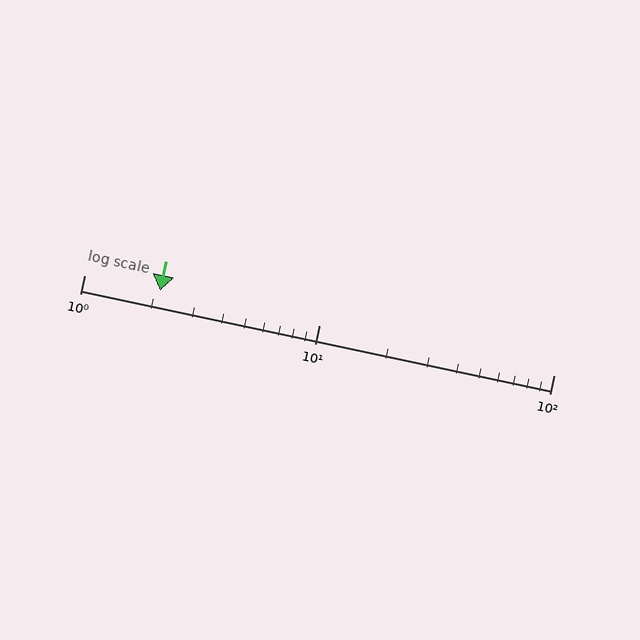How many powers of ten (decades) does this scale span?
The scale spans 2 decades, from 1 to 100.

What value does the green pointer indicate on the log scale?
The pointer indicates approximately 2.1.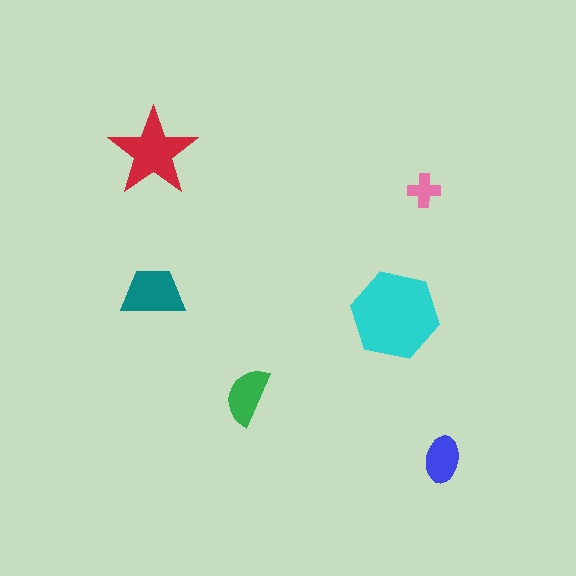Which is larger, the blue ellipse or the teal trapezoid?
The teal trapezoid.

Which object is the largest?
The cyan hexagon.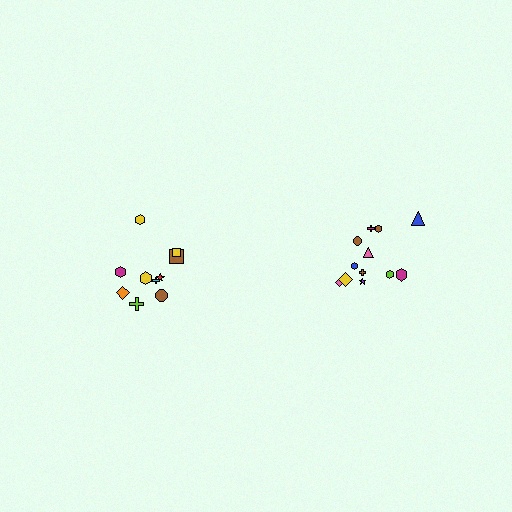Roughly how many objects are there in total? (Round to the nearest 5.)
Roughly 20 objects in total.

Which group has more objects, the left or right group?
The right group.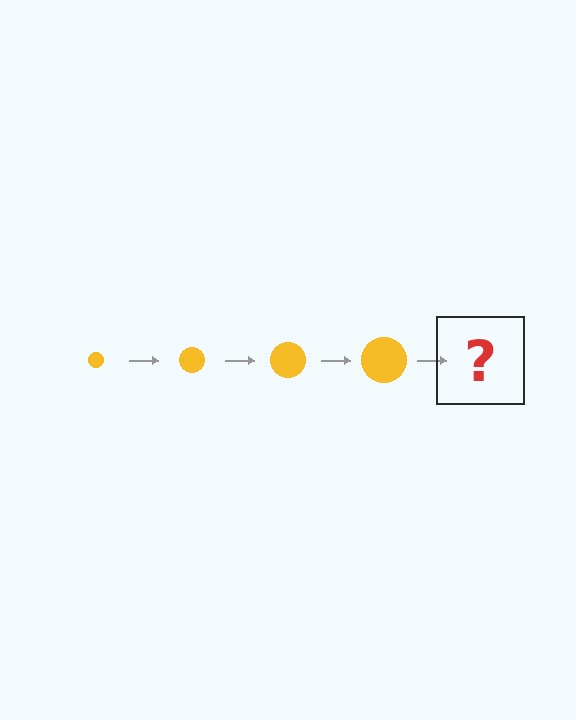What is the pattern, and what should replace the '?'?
The pattern is that the circle gets progressively larger each step. The '?' should be a yellow circle, larger than the previous one.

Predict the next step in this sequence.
The next step is a yellow circle, larger than the previous one.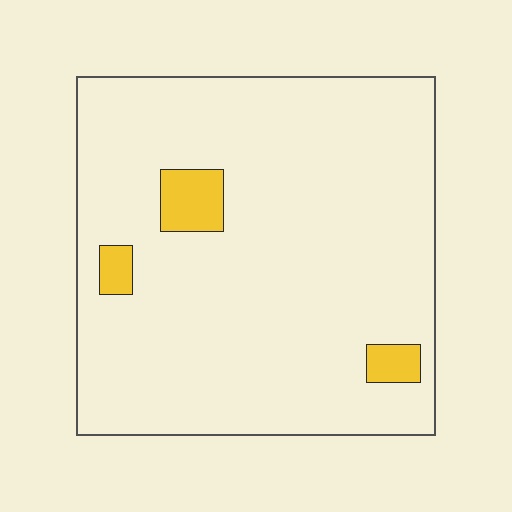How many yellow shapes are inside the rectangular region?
3.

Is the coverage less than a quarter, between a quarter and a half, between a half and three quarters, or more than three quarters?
Less than a quarter.